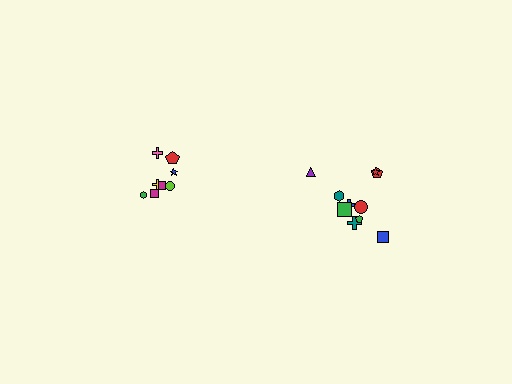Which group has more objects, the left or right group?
The right group.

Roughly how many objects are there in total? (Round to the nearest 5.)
Roughly 20 objects in total.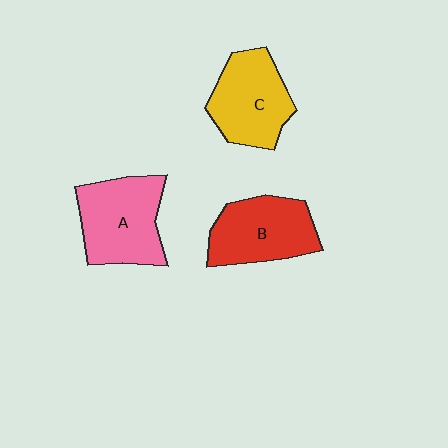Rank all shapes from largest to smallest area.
From largest to smallest: A (pink), B (red), C (yellow).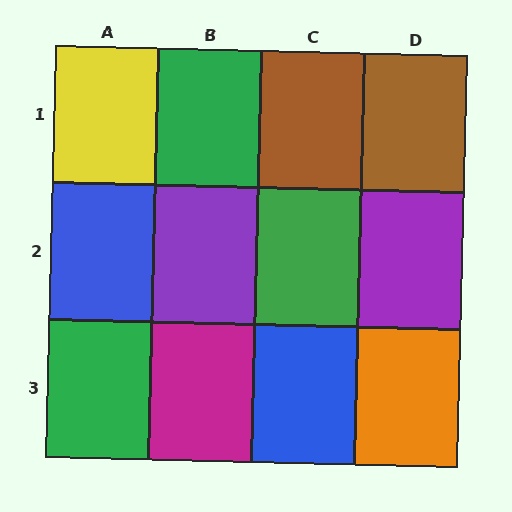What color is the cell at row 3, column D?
Orange.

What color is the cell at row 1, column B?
Green.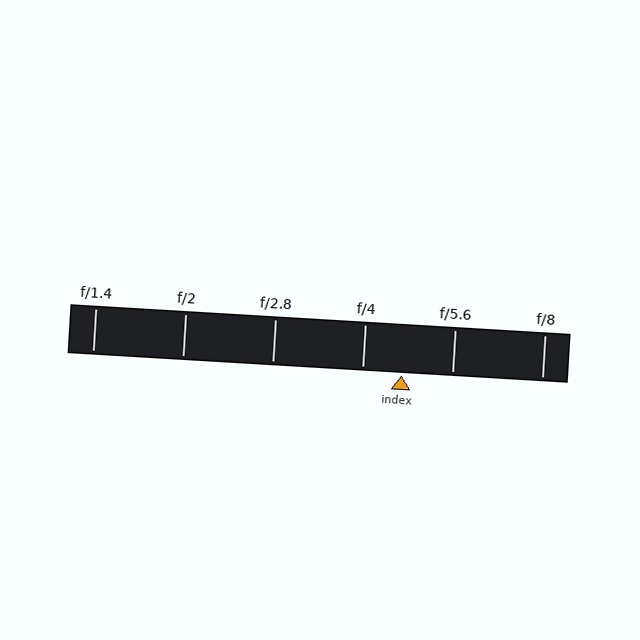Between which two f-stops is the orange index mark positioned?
The index mark is between f/4 and f/5.6.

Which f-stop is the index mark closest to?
The index mark is closest to f/4.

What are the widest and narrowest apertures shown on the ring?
The widest aperture shown is f/1.4 and the narrowest is f/8.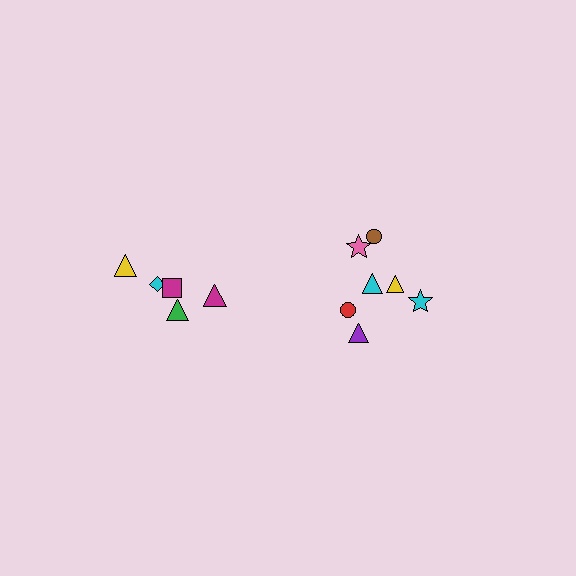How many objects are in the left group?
There are 5 objects.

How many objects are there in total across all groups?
There are 12 objects.